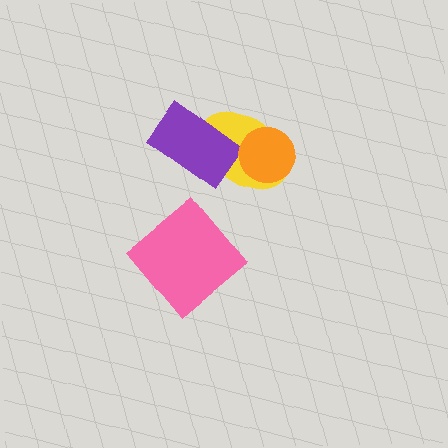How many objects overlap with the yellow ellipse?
2 objects overlap with the yellow ellipse.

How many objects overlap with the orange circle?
1 object overlaps with the orange circle.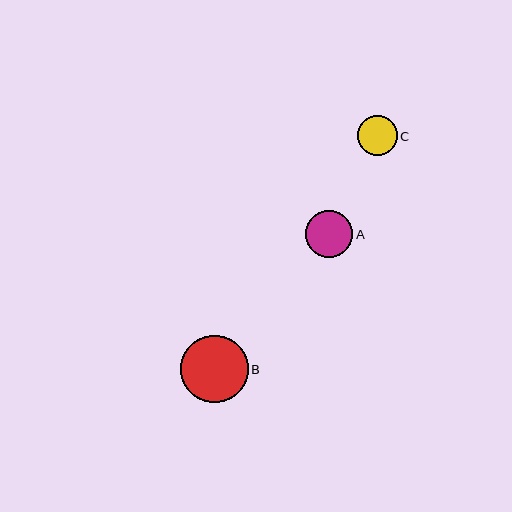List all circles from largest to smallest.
From largest to smallest: B, A, C.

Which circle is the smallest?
Circle C is the smallest with a size of approximately 39 pixels.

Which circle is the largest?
Circle B is the largest with a size of approximately 67 pixels.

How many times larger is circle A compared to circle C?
Circle A is approximately 1.2 times the size of circle C.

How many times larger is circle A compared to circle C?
Circle A is approximately 1.2 times the size of circle C.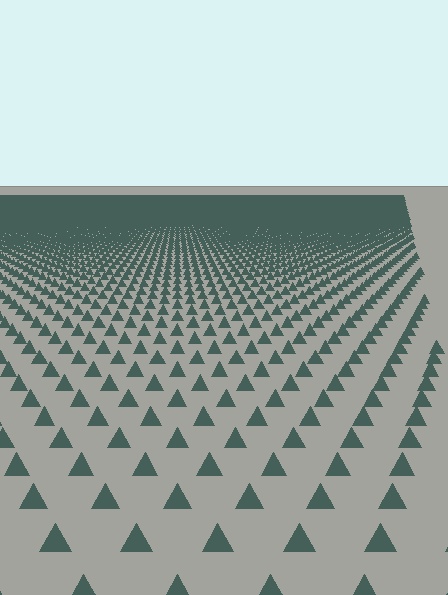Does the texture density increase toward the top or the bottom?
Density increases toward the top.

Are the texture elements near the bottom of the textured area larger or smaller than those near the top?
Larger. Near the bottom, elements are closer to the viewer and appear at a bigger on-screen size.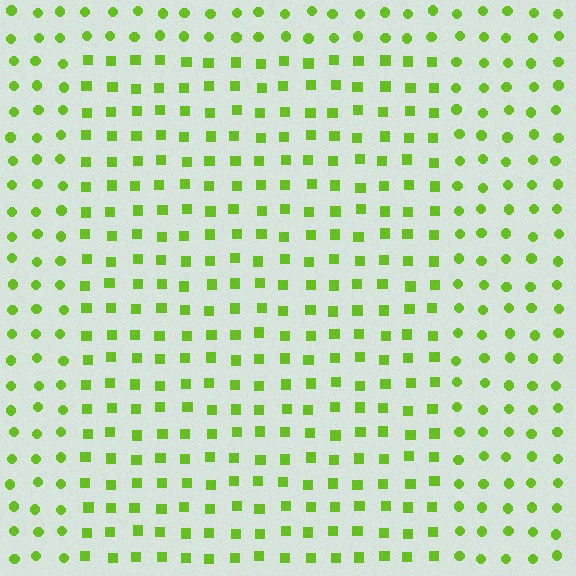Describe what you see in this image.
The image is filled with small lime elements arranged in a uniform grid. A rectangle-shaped region contains squares, while the surrounding area contains circles. The boundary is defined purely by the change in element shape.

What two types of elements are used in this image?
The image uses squares inside the rectangle region and circles outside it.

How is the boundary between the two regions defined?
The boundary is defined by a change in element shape: squares inside vs. circles outside. All elements share the same color and spacing.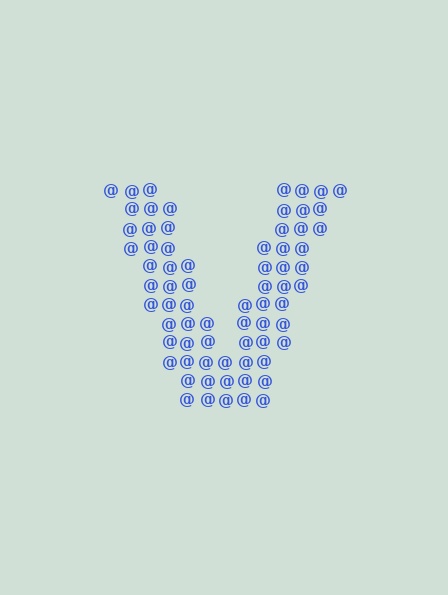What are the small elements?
The small elements are at signs.